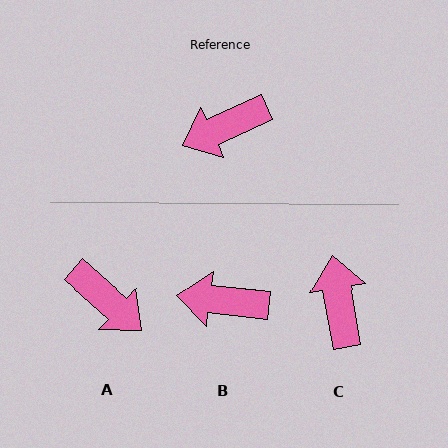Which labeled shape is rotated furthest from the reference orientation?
A, about 114 degrees away.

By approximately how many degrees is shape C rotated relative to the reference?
Approximately 105 degrees clockwise.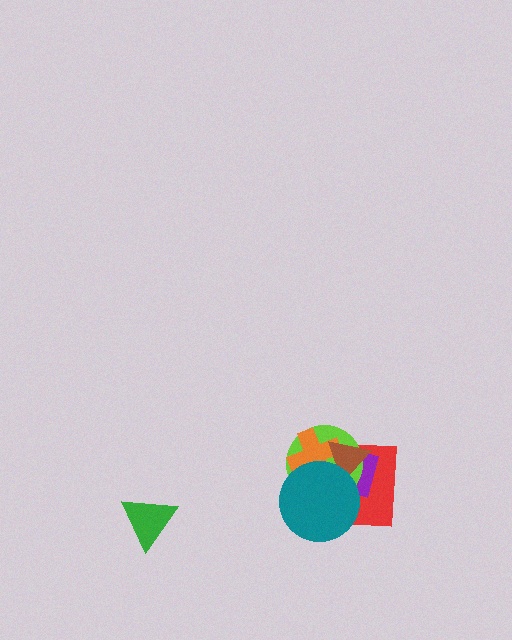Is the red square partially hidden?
Yes, it is partially covered by another shape.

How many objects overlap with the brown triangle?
5 objects overlap with the brown triangle.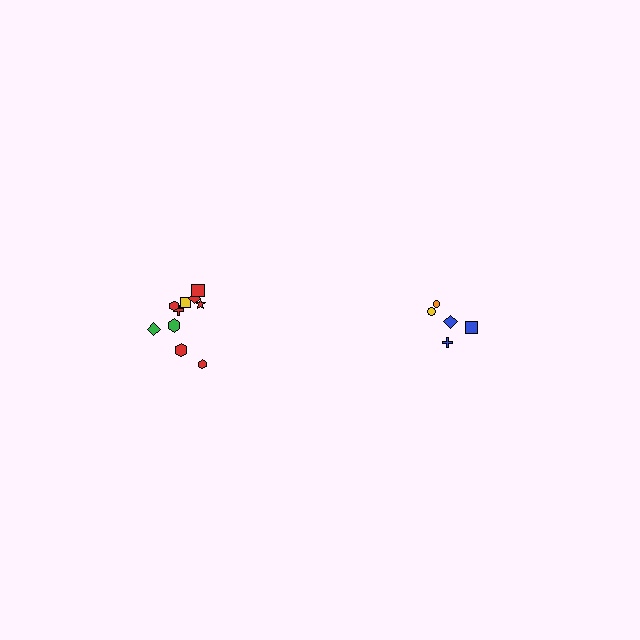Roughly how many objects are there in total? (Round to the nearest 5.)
Roughly 15 objects in total.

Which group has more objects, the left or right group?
The left group.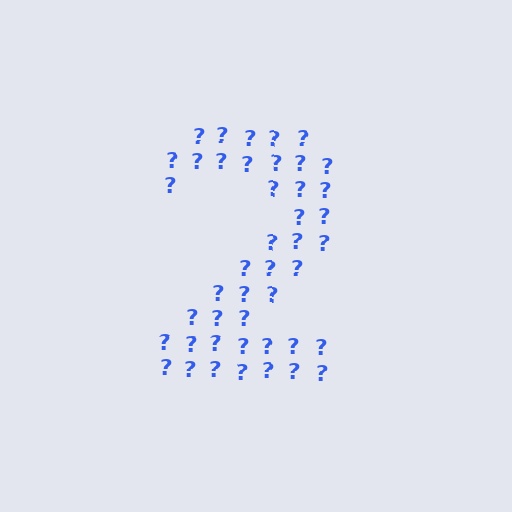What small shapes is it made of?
It is made of small question marks.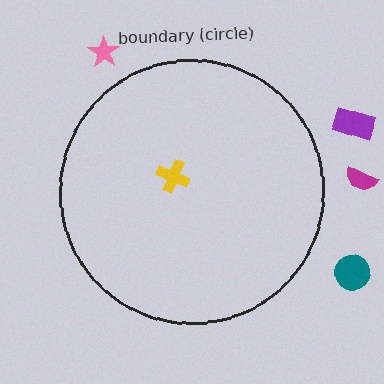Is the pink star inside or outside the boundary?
Outside.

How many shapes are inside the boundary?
1 inside, 4 outside.